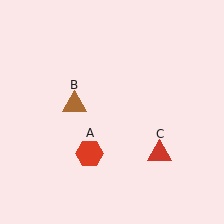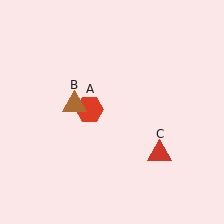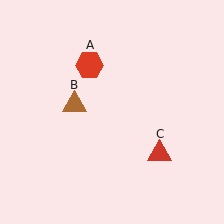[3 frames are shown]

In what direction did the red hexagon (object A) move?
The red hexagon (object A) moved up.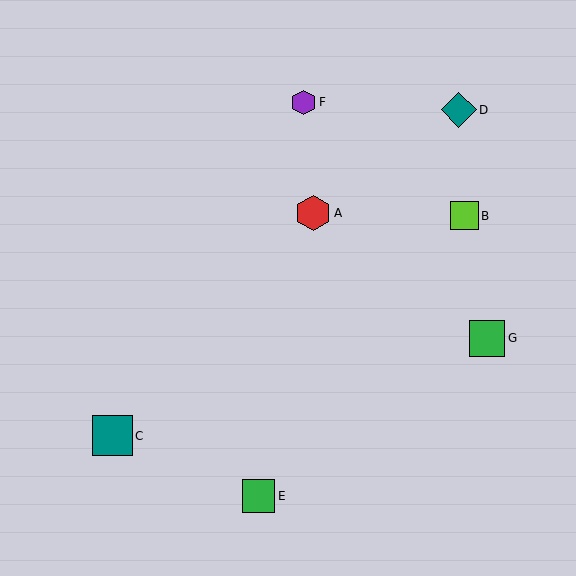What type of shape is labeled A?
Shape A is a red hexagon.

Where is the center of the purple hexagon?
The center of the purple hexagon is at (304, 102).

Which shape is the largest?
The teal square (labeled C) is the largest.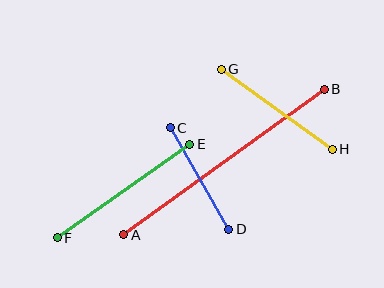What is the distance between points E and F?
The distance is approximately 162 pixels.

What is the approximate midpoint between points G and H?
The midpoint is at approximately (277, 109) pixels.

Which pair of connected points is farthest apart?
Points A and B are farthest apart.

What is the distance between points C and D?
The distance is approximately 117 pixels.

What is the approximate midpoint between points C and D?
The midpoint is at approximately (199, 179) pixels.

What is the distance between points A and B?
The distance is approximately 248 pixels.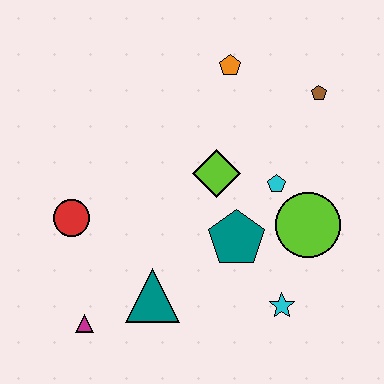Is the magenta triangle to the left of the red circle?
No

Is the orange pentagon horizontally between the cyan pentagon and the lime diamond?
Yes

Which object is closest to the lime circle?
The cyan pentagon is closest to the lime circle.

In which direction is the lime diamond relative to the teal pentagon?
The lime diamond is above the teal pentagon.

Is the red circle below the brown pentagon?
Yes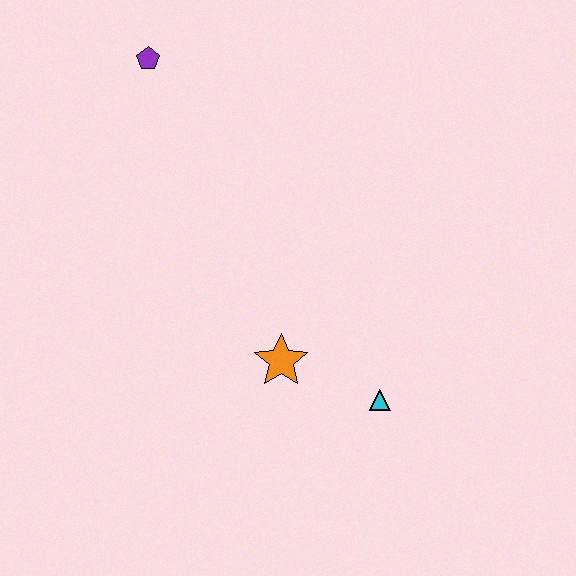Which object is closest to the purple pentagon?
The orange star is closest to the purple pentagon.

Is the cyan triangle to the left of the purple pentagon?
No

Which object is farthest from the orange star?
The purple pentagon is farthest from the orange star.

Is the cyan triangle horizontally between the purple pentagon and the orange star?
No